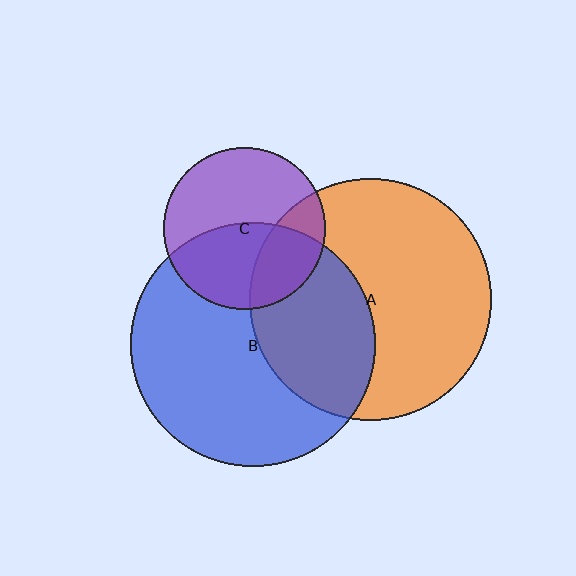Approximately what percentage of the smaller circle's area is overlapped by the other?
Approximately 25%.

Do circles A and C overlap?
Yes.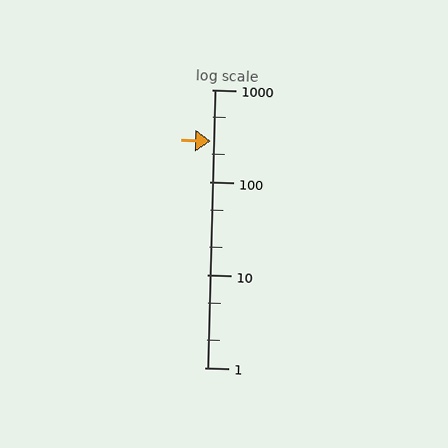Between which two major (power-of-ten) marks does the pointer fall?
The pointer is between 100 and 1000.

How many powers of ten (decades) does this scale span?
The scale spans 3 decades, from 1 to 1000.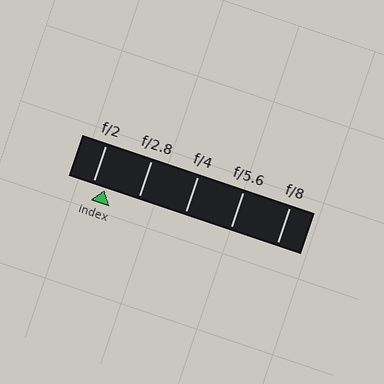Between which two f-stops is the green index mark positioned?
The index mark is between f/2 and f/2.8.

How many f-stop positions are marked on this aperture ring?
There are 5 f-stop positions marked.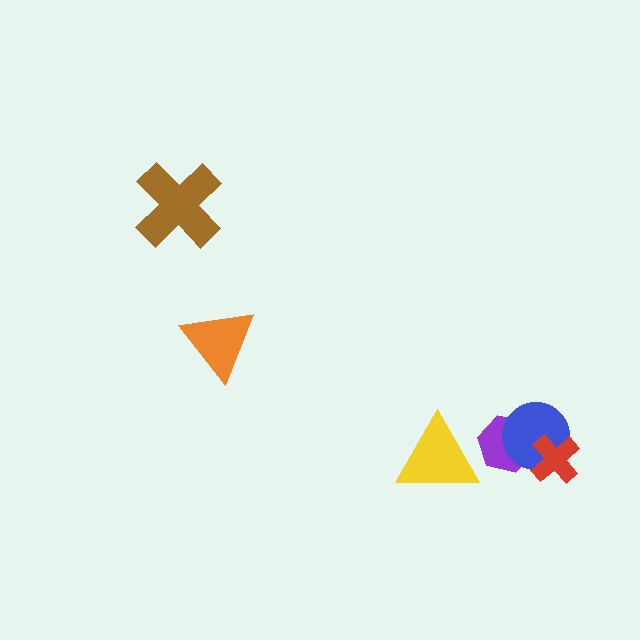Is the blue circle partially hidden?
Yes, it is partially covered by another shape.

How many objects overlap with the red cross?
1 object overlaps with the red cross.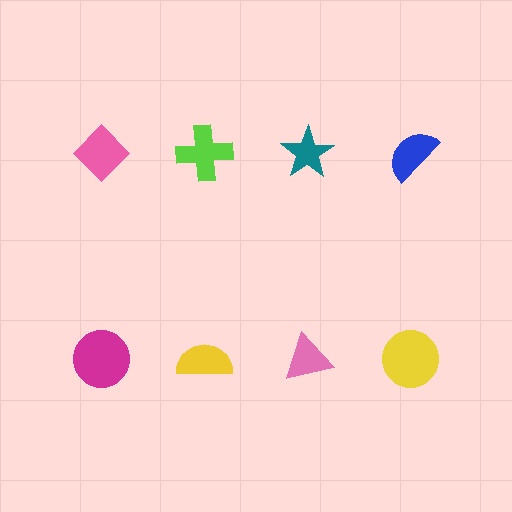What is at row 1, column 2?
A lime cross.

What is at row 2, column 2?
A yellow semicircle.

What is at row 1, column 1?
A pink diamond.